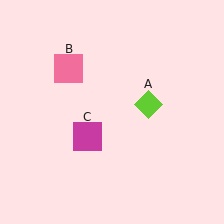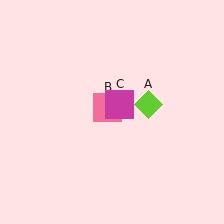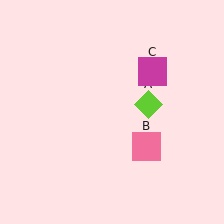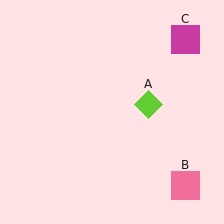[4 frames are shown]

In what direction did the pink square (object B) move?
The pink square (object B) moved down and to the right.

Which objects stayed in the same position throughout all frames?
Lime diamond (object A) remained stationary.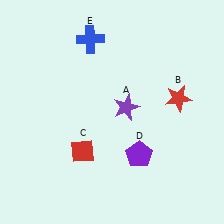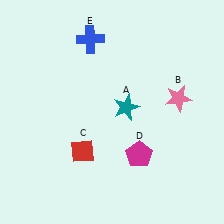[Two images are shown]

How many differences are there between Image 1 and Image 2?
There are 3 differences between the two images.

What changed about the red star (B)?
In Image 1, B is red. In Image 2, it changed to pink.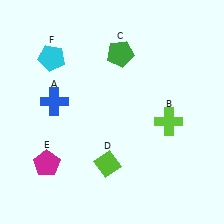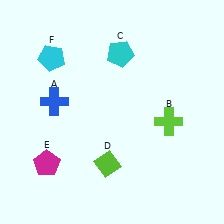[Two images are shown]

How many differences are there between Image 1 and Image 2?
There is 1 difference between the two images.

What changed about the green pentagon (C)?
In Image 1, C is green. In Image 2, it changed to cyan.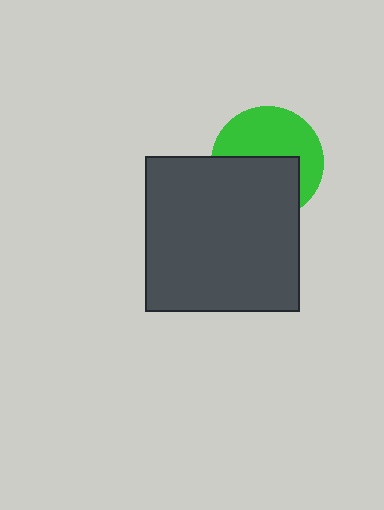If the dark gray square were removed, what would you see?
You would see the complete green circle.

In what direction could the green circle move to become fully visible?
The green circle could move up. That would shift it out from behind the dark gray square entirely.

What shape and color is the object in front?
The object in front is a dark gray square.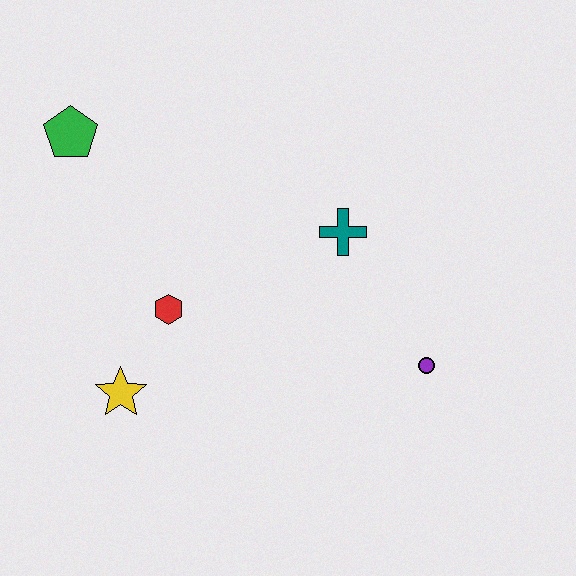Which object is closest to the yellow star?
The red hexagon is closest to the yellow star.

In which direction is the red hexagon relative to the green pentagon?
The red hexagon is below the green pentagon.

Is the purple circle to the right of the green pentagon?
Yes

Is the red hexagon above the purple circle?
Yes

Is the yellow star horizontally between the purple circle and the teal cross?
No